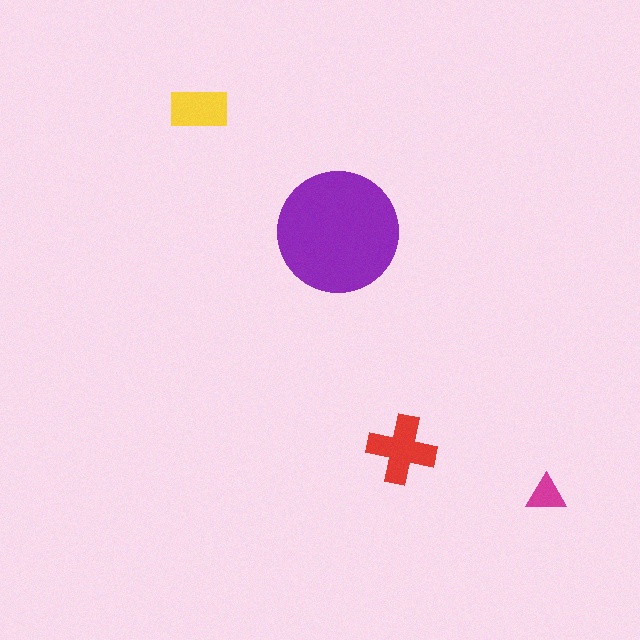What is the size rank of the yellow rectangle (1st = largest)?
3rd.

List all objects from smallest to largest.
The magenta triangle, the yellow rectangle, the red cross, the purple circle.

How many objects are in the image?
There are 4 objects in the image.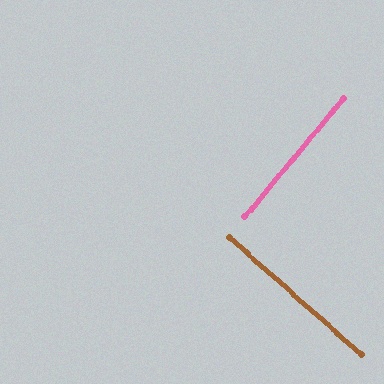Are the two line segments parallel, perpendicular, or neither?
Perpendicular — they meet at approximately 88°.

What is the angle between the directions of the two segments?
Approximately 88 degrees.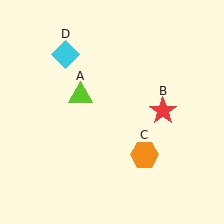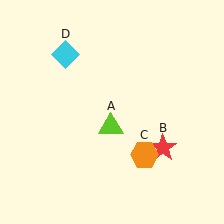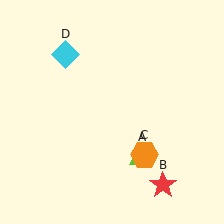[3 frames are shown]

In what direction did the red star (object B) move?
The red star (object B) moved down.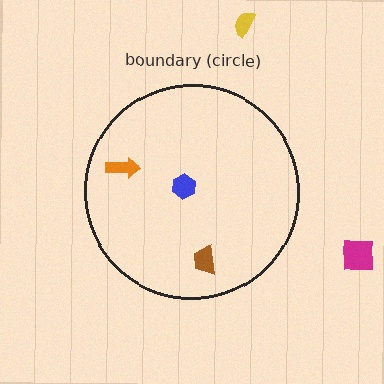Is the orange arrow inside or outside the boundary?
Inside.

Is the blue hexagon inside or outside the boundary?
Inside.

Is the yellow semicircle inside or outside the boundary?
Outside.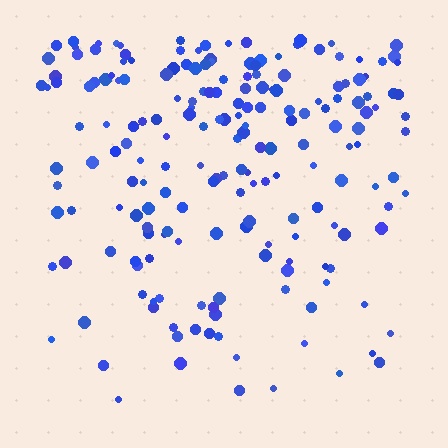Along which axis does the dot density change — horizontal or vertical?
Vertical.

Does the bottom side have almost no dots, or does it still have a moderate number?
Still a moderate number, just noticeably fewer than the top.